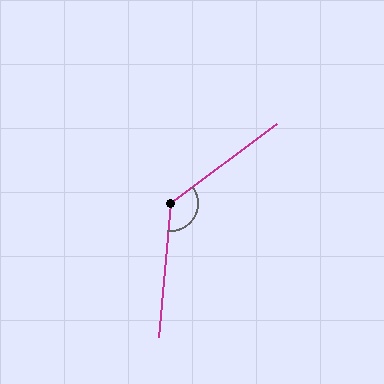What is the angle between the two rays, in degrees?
Approximately 132 degrees.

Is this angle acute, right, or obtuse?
It is obtuse.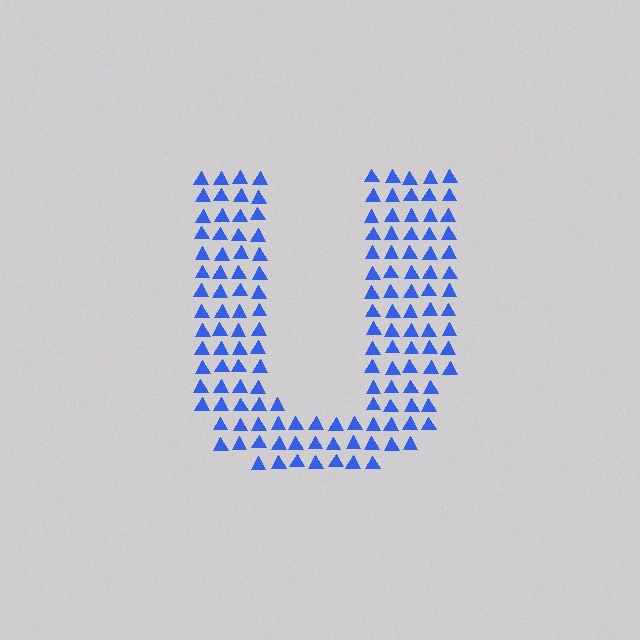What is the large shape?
The large shape is the letter U.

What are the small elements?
The small elements are triangles.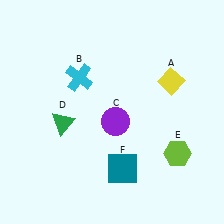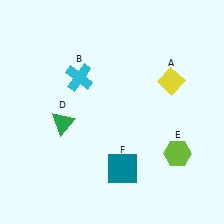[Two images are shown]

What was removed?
The purple circle (C) was removed in Image 2.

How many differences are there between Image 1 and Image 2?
There is 1 difference between the two images.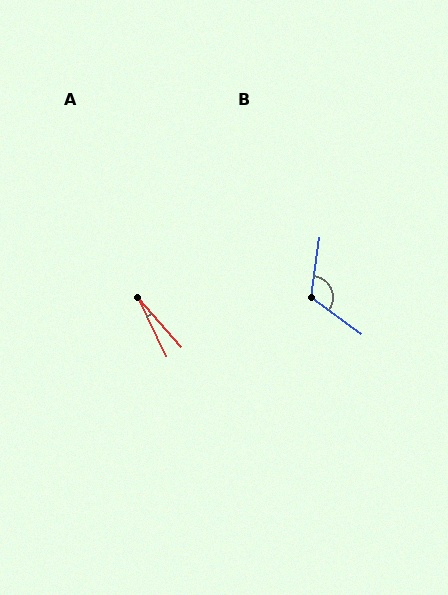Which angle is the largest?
B, at approximately 118 degrees.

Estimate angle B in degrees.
Approximately 118 degrees.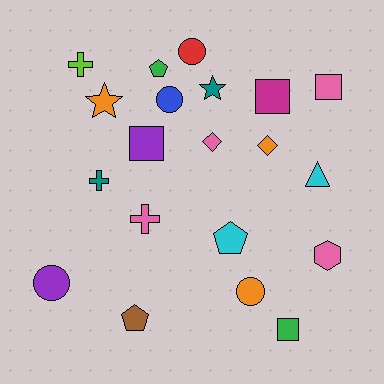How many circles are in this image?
There are 4 circles.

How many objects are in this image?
There are 20 objects.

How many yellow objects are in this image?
There are no yellow objects.